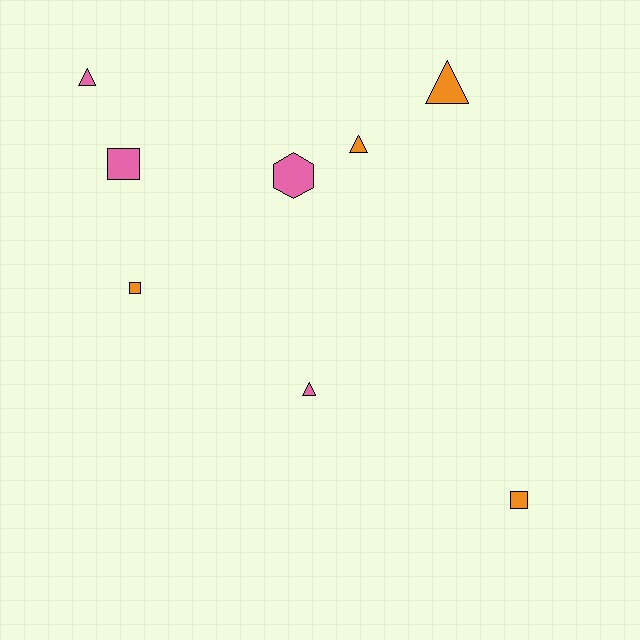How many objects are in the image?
There are 8 objects.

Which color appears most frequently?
Pink, with 4 objects.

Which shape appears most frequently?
Triangle, with 4 objects.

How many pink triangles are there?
There are 2 pink triangles.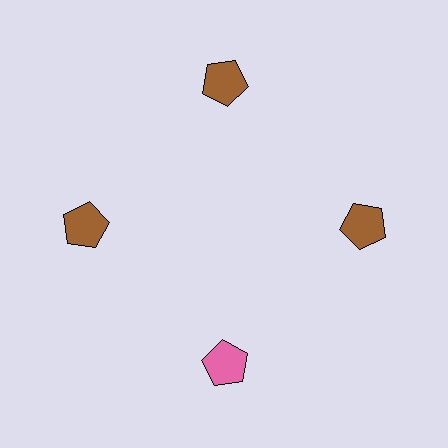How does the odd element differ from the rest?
It has a different color: pink instead of brown.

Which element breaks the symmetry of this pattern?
The pink pentagon at roughly the 6 o'clock position breaks the symmetry. All other shapes are brown pentagons.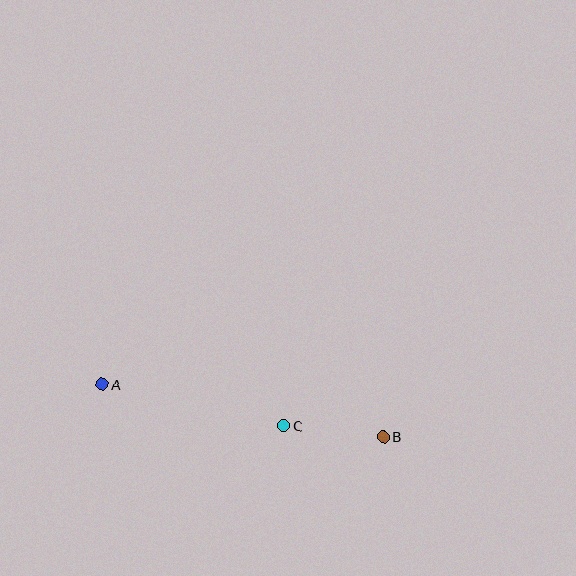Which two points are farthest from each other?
Points A and B are farthest from each other.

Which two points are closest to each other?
Points B and C are closest to each other.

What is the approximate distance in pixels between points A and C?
The distance between A and C is approximately 186 pixels.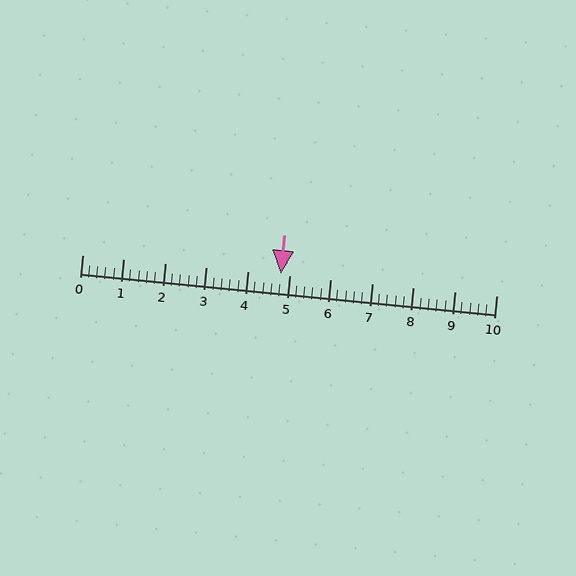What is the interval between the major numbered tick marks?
The major tick marks are spaced 1 units apart.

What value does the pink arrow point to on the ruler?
The pink arrow points to approximately 4.8.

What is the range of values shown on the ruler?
The ruler shows values from 0 to 10.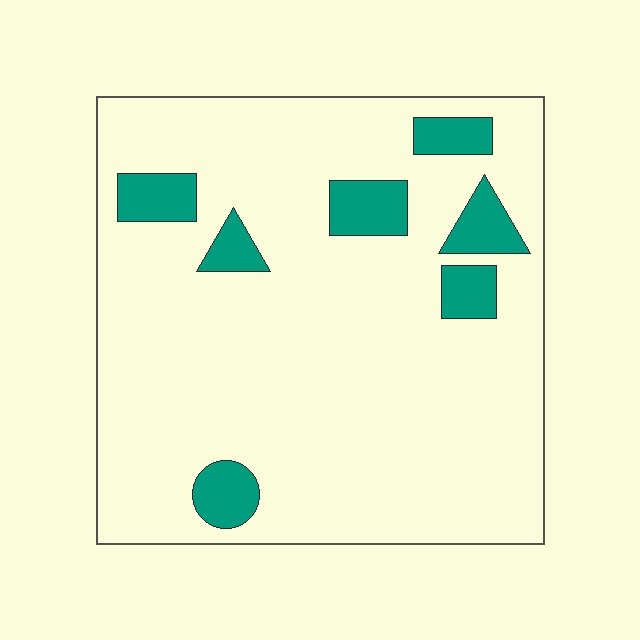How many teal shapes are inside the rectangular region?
7.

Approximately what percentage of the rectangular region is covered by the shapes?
Approximately 10%.